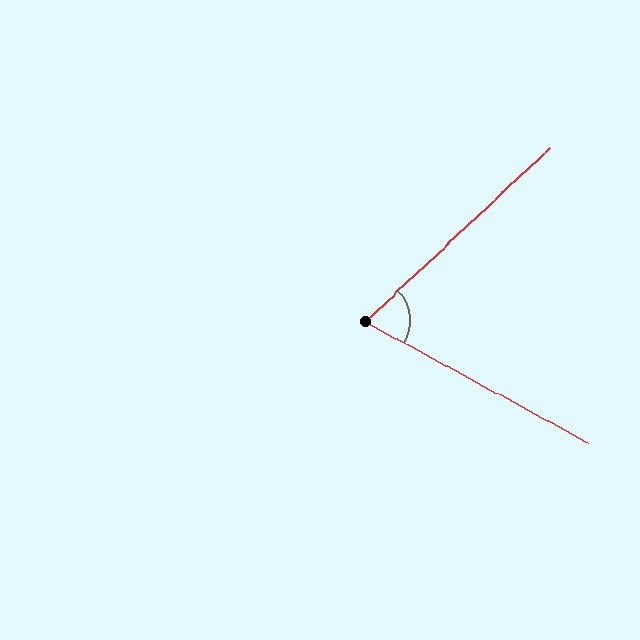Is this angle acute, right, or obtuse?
It is acute.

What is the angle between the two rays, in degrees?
Approximately 72 degrees.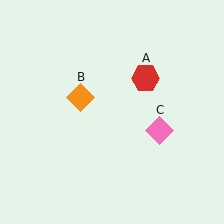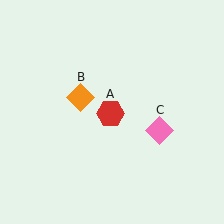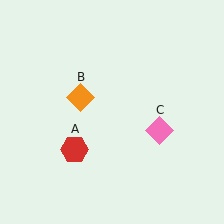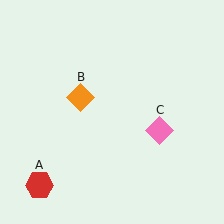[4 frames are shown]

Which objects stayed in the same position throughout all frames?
Orange diamond (object B) and pink diamond (object C) remained stationary.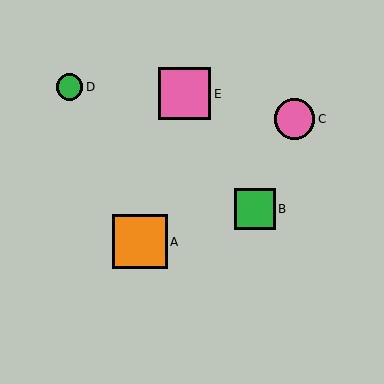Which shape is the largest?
The orange square (labeled A) is the largest.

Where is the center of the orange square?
The center of the orange square is at (140, 242).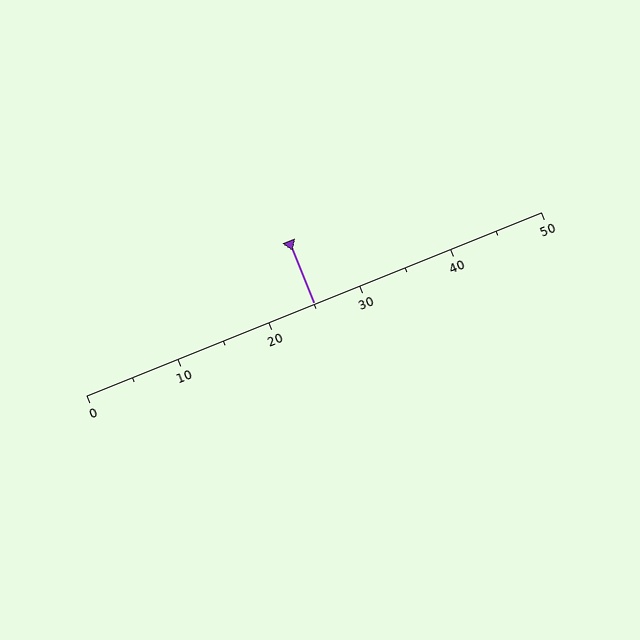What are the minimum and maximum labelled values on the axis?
The axis runs from 0 to 50.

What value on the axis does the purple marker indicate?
The marker indicates approximately 25.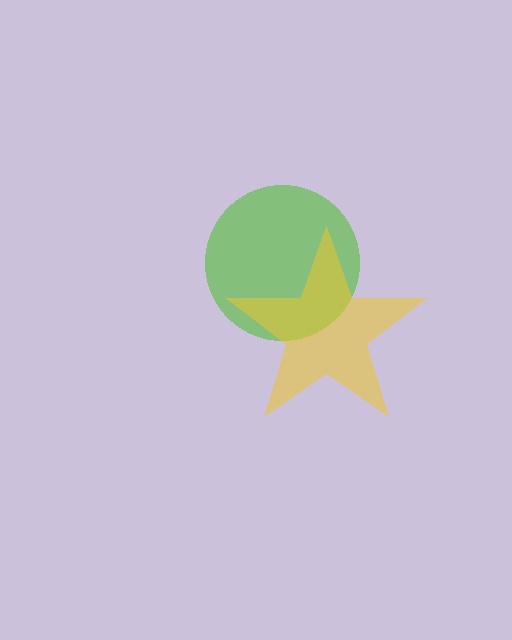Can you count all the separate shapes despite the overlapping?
Yes, there are 2 separate shapes.